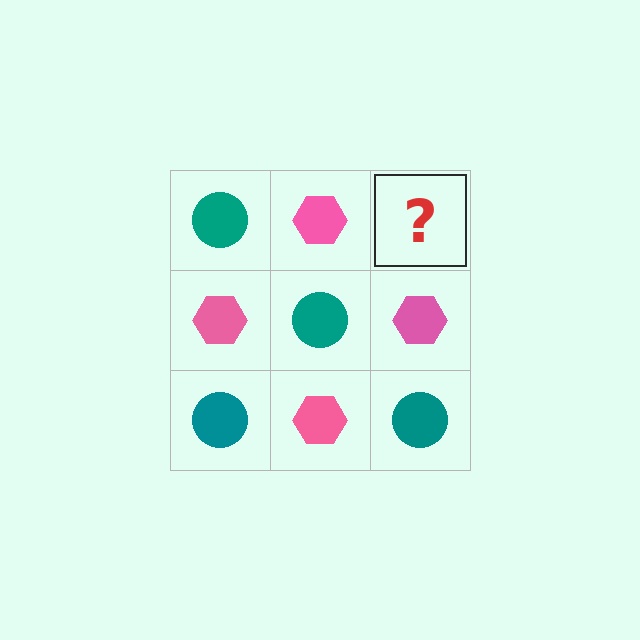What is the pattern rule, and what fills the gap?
The rule is that it alternates teal circle and pink hexagon in a checkerboard pattern. The gap should be filled with a teal circle.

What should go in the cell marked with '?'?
The missing cell should contain a teal circle.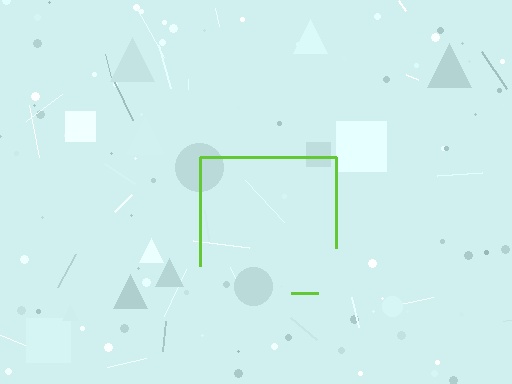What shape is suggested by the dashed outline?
The dashed outline suggests a square.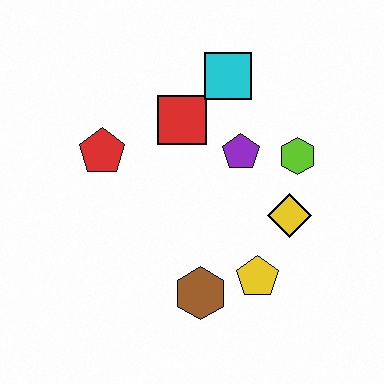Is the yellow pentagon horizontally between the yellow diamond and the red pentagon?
Yes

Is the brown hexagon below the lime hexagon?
Yes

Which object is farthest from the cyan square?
The brown hexagon is farthest from the cyan square.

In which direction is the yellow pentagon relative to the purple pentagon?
The yellow pentagon is below the purple pentagon.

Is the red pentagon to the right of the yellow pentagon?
No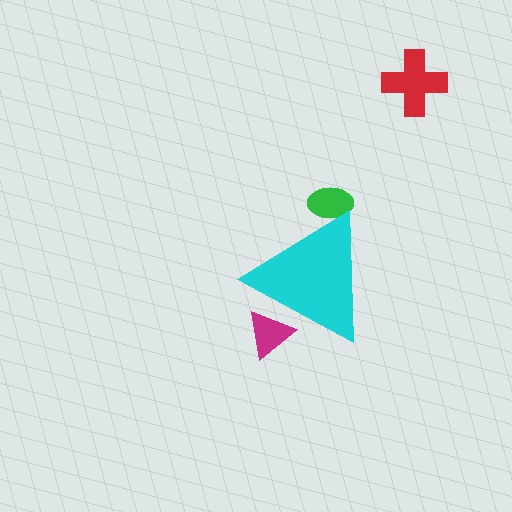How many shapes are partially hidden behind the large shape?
2 shapes are partially hidden.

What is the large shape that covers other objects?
A cyan triangle.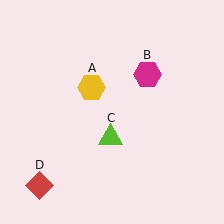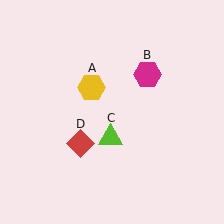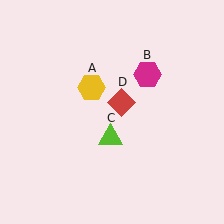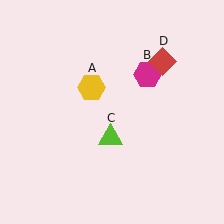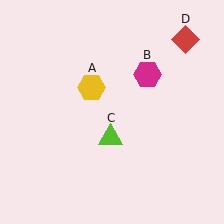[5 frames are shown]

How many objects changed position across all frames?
1 object changed position: red diamond (object D).